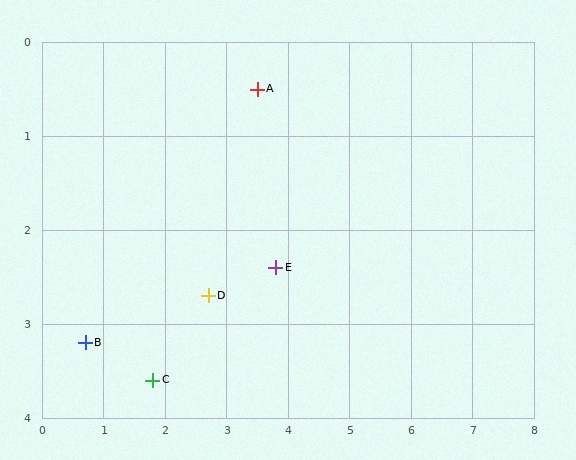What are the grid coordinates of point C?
Point C is at approximately (1.8, 3.6).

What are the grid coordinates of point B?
Point B is at approximately (0.7, 3.2).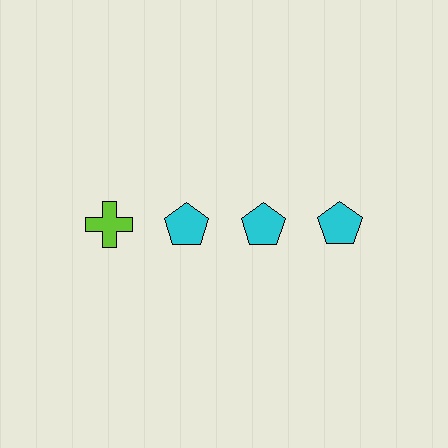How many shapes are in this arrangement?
There are 4 shapes arranged in a grid pattern.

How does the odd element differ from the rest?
It differs in both color (lime instead of cyan) and shape (cross instead of pentagon).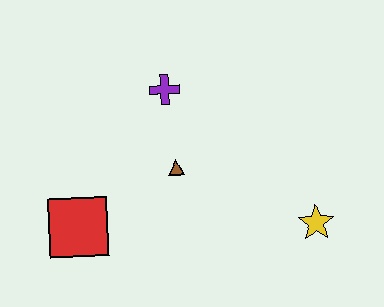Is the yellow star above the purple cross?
No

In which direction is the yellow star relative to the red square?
The yellow star is to the right of the red square.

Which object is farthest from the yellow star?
The red square is farthest from the yellow star.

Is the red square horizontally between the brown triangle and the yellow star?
No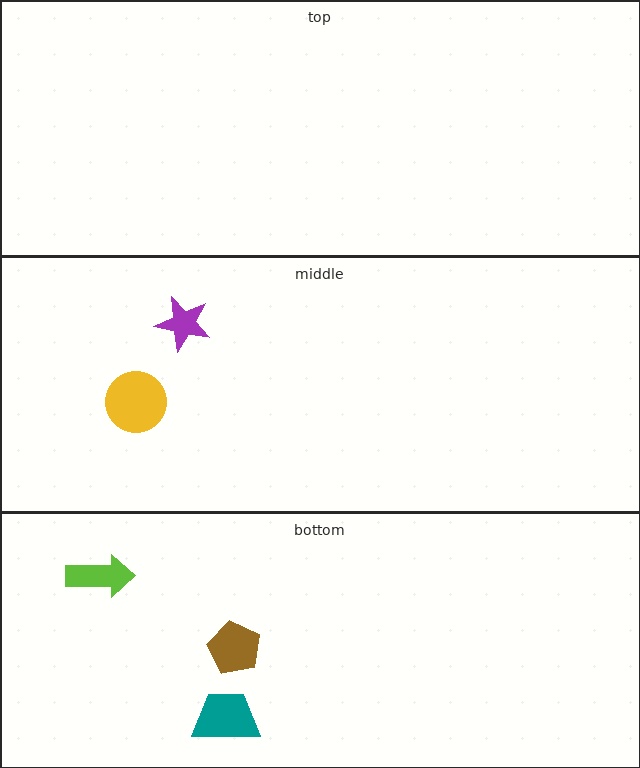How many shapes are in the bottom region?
3.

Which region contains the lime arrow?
The bottom region.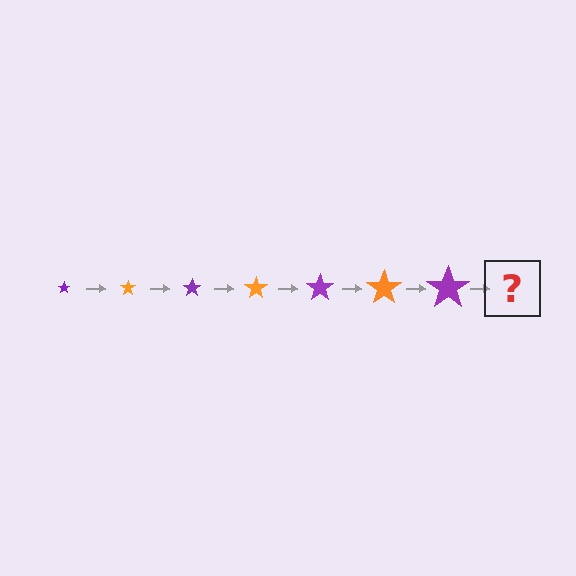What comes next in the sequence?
The next element should be an orange star, larger than the previous one.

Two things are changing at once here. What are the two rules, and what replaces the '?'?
The two rules are that the star grows larger each step and the color cycles through purple and orange. The '?' should be an orange star, larger than the previous one.